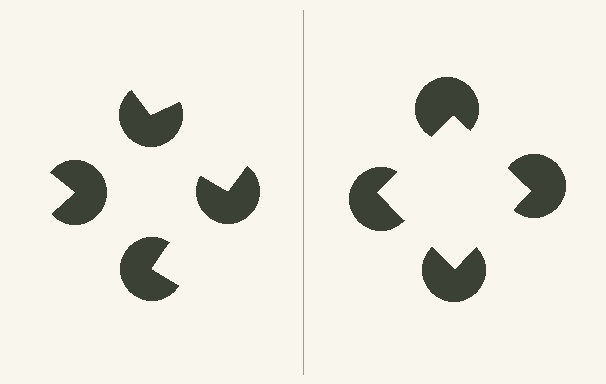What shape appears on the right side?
An illusory square.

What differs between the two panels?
The pac-man discs are positioned identically on both sides; only the wedge orientations differ. On the right they align to a square; on the left they are misaligned.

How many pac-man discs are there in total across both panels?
8 — 4 on each side.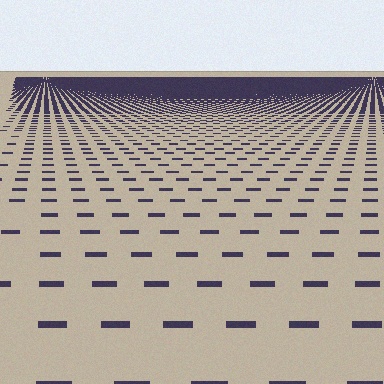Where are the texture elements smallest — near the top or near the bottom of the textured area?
Near the top.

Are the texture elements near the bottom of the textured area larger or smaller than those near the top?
Larger. Near the bottom, elements are closer to the viewer and appear at a bigger on-screen size.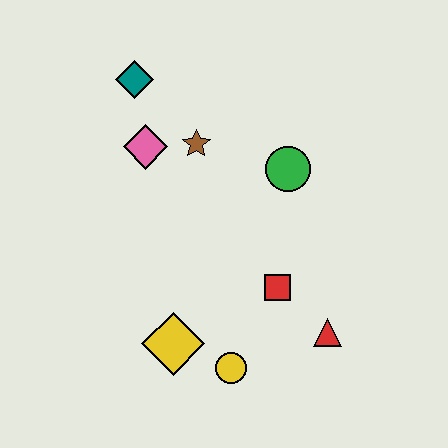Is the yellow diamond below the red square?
Yes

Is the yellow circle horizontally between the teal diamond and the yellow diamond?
No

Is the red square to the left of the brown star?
No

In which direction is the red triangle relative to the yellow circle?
The red triangle is to the right of the yellow circle.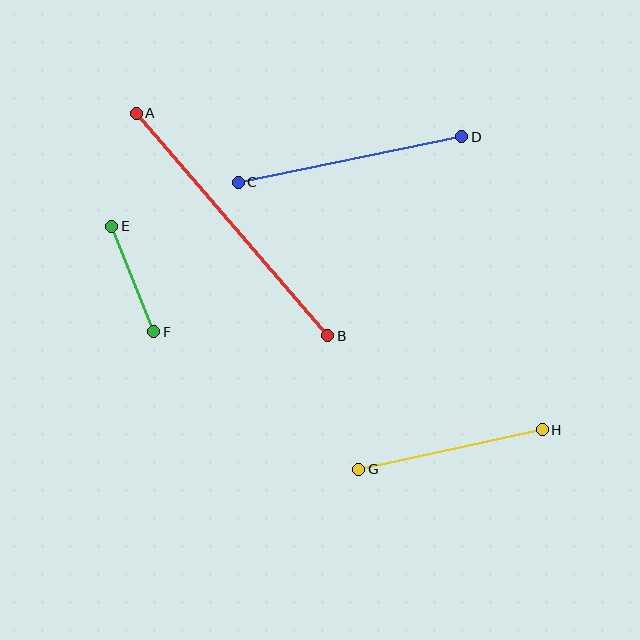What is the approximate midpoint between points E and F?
The midpoint is at approximately (133, 279) pixels.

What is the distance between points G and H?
The distance is approximately 188 pixels.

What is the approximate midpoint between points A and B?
The midpoint is at approximately (232, 225) pixels.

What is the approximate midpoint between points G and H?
The midpoint is at approximately (450, 450) pixels.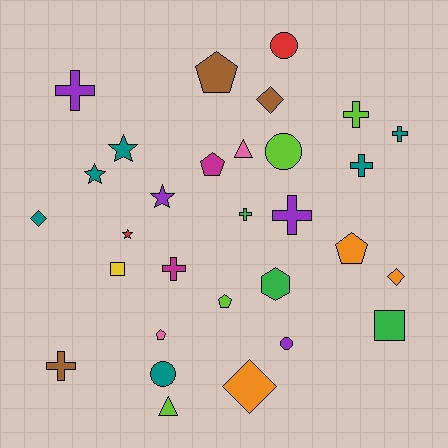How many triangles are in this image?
There are 2 triangles.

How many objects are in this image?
There are 30 objects.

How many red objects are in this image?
There are 2 red objects.